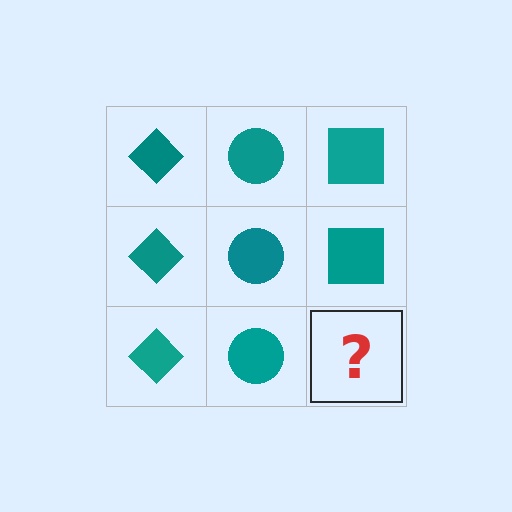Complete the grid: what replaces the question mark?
The question mark should be replaced with a teal square.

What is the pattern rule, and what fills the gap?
The rule is that each column has a consistent shape. The gap should be filled with a teal square.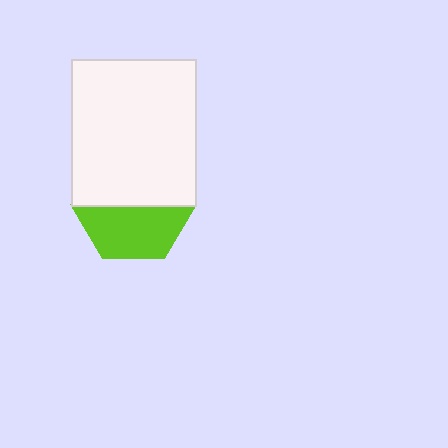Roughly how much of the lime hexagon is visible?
About half of it is visible (roughly 46%).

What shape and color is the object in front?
The object in front is a white rectangle.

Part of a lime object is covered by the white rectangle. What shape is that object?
It is a hexagon.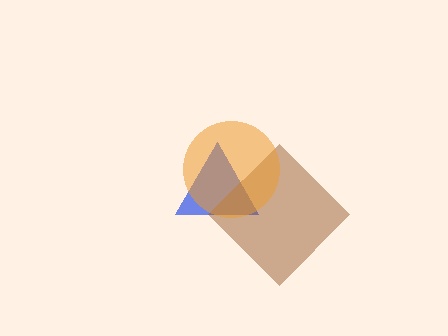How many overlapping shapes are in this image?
There are 3 overlapping shapes in the image.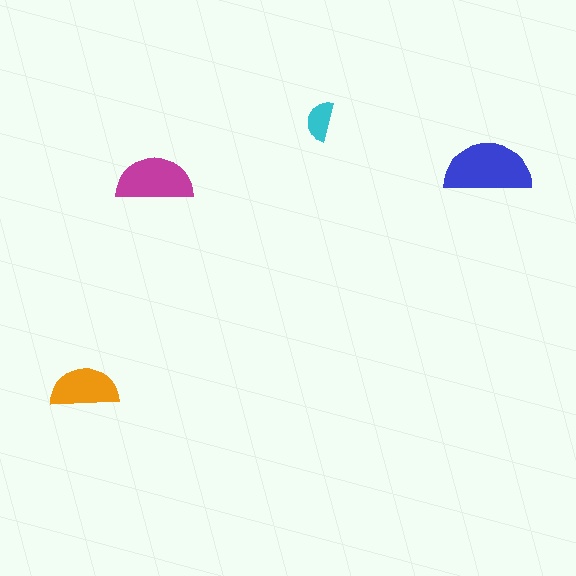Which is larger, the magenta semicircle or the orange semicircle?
The magenta one.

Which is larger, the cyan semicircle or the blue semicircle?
The blue one.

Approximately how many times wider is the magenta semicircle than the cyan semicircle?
About 2 times wider.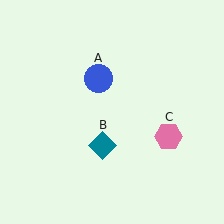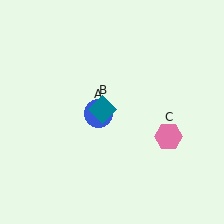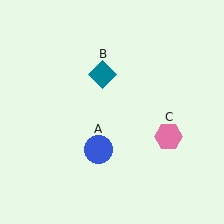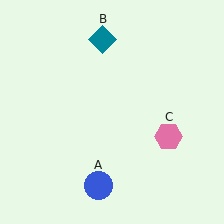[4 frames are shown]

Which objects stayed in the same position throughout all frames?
Pink hexagon (object C) remained stationary.